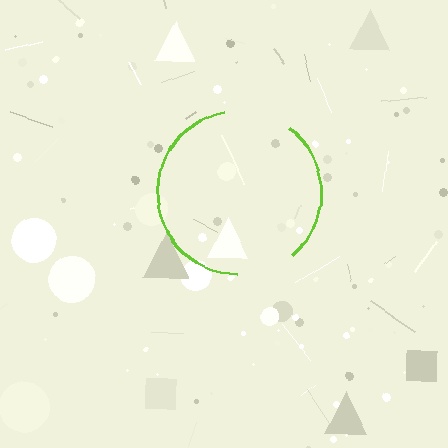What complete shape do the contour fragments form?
The contour fragments form a circle.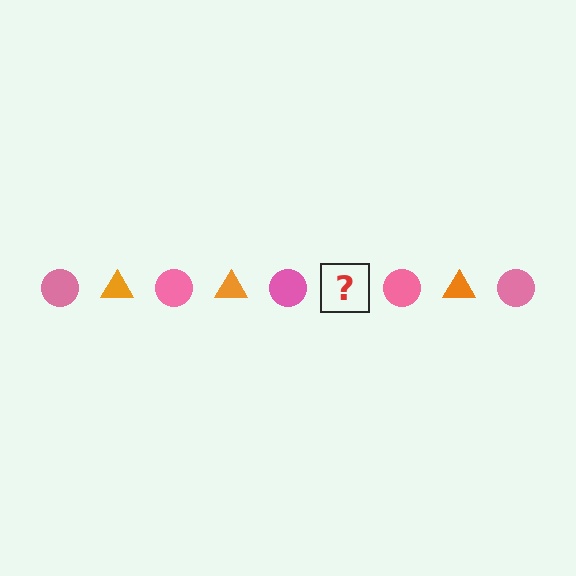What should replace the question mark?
The question mark should be replaced with an orange triangle.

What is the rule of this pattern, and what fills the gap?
The rule is that the pattern alternates between pink circle and orange triangle. The gap should be filled with an orange triangle.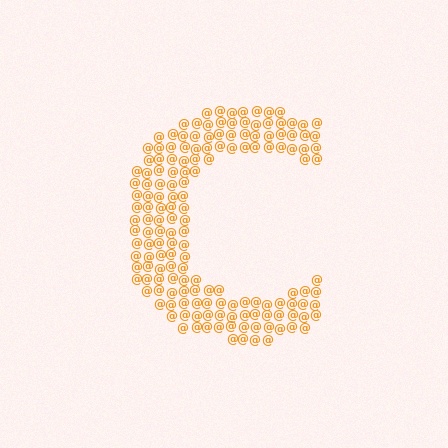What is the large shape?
The large shape is the letter C.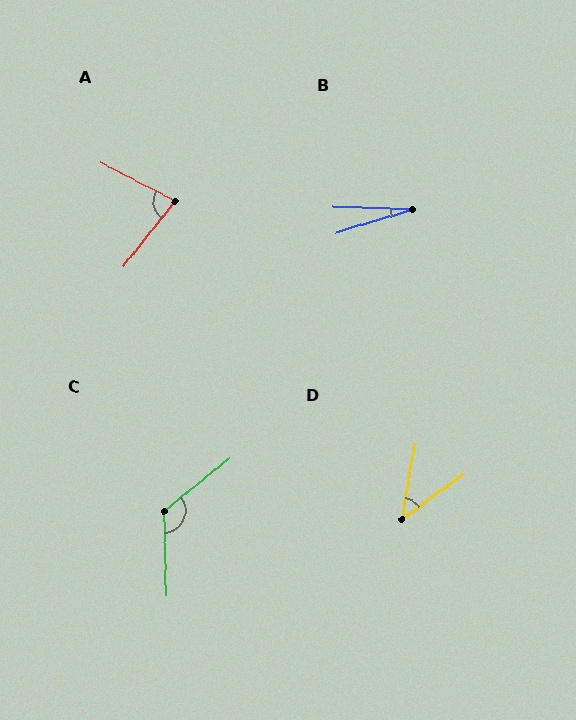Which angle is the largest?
C, at approximately 128 degrees.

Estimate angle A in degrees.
Approximately 79 degrees.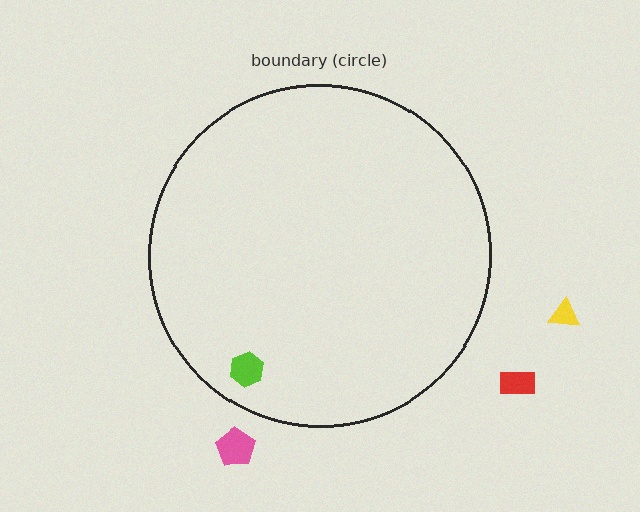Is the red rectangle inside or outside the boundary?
Outside.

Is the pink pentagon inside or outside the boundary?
Outside.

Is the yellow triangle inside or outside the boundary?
Outside.